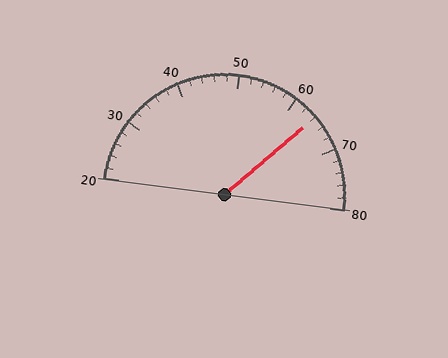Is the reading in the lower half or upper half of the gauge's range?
The reading is in the upper half of the range (20 to 80).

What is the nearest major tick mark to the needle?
The nearest major tick mark is 60.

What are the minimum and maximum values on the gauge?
The gauge ranges from 20 to 80.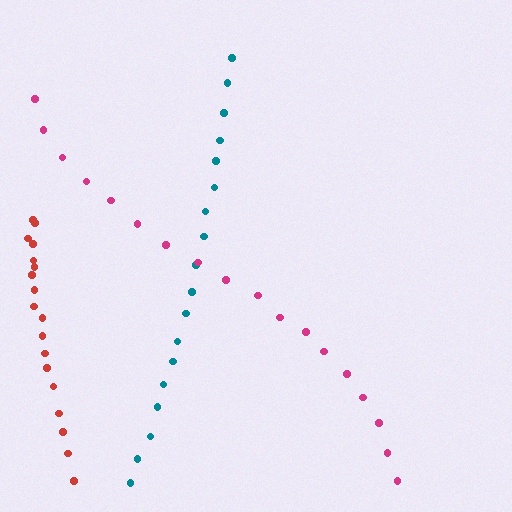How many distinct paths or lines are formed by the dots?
There are 3 distinct paths.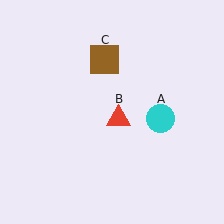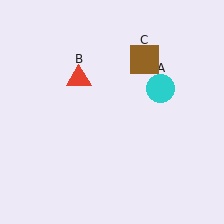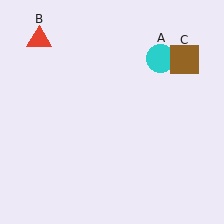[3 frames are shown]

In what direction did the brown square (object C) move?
The brown square (object C) moved right.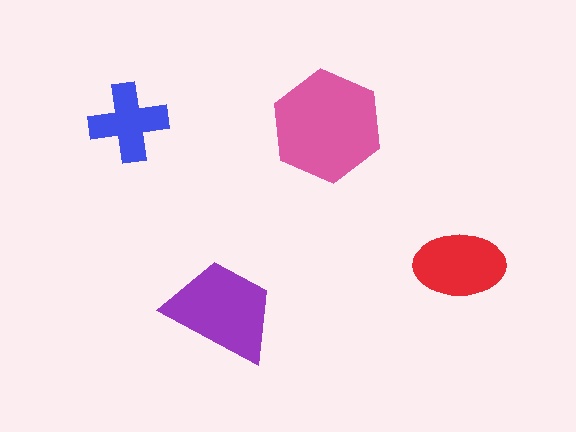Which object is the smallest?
The blue cross.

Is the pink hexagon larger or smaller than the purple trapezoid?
Larger.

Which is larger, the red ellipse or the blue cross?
The red ellipse.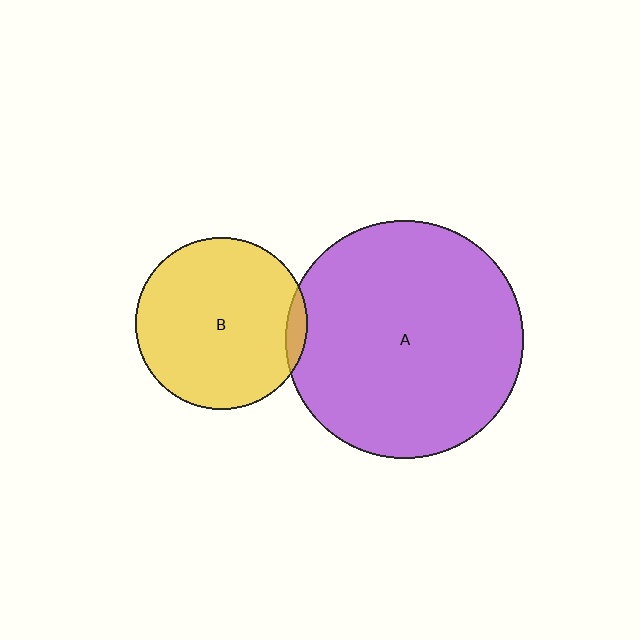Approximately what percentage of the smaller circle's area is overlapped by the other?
Approximately 5%.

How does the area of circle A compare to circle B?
Approximately 1.9 times.